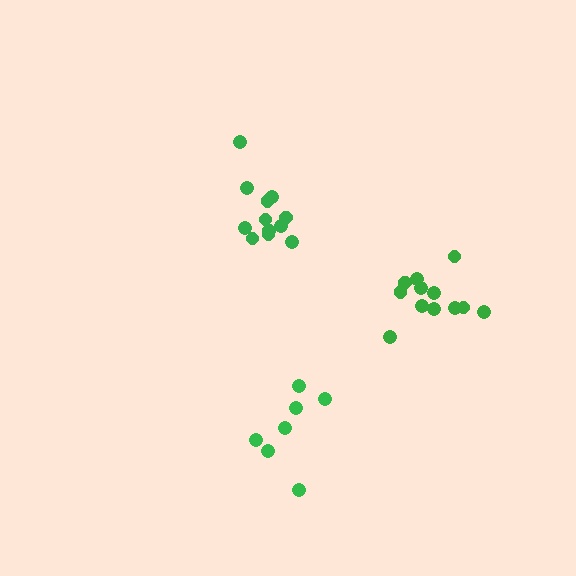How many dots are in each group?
Group 1: 12 dots, Group 2: 7 dots, Group 3: 12 dots (31 total).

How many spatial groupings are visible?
There are 3 spatial groupings.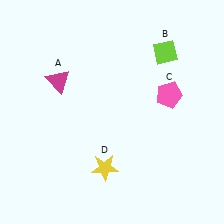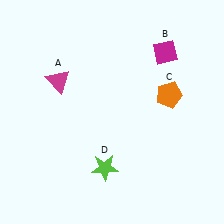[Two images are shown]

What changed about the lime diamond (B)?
In Image 1, B is lime. In Image 2, it changed to magenta.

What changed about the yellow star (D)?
In Image 1, D is yellow. In Image 2, it changed to lime.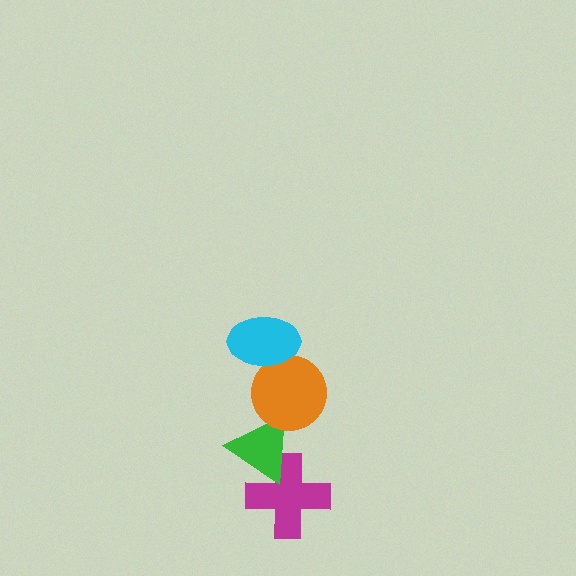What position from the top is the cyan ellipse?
The cyan ellipse is 1st from the top.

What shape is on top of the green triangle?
The orange circle is on top of the green triangle.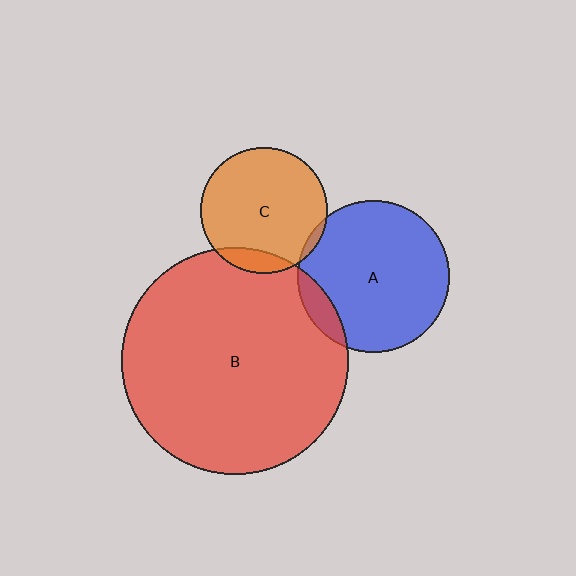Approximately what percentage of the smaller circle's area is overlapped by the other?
Approximately 10%.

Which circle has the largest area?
Circle B (red).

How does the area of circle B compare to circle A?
Approximately 2.2 times.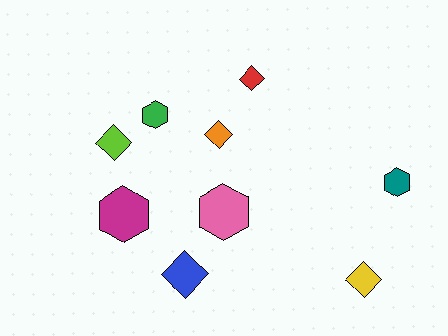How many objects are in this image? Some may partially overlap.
There are 9 objects.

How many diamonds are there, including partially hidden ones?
There are 5 diamonds.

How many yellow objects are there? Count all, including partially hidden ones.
There is 1 yellow object.